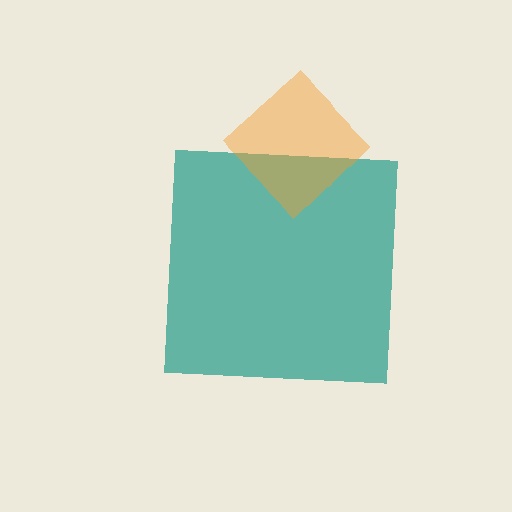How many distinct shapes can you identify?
There are 2 distinct shapes: a teal square, an orange diamond.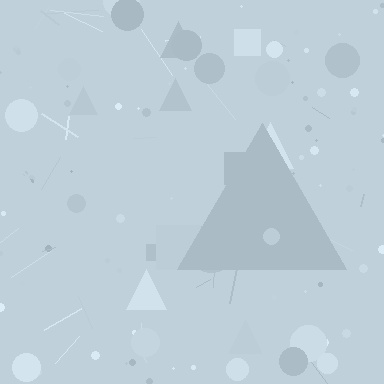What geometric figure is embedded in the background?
A triangle is embedded in the background.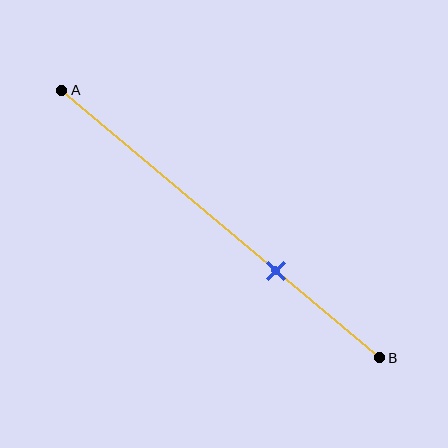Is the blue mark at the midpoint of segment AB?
No, the mark is at about 65% from A, not at the 50% midpoint.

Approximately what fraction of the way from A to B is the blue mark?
The blue mark is approximately 65% of the way from A to B.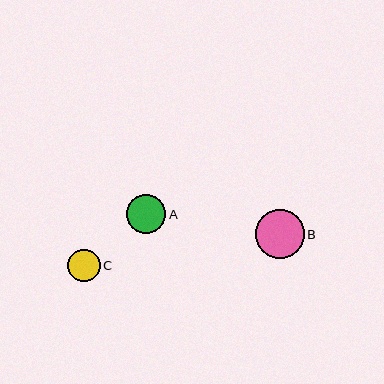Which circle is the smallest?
Circle C is the smallest with a size of approximately 33 pixels.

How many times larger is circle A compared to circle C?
Circle A is approximately 1.2 times the size of circle C.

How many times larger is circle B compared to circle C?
Circle B is approximately 1.5 times the size of circle C.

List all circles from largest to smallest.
From largest to smallest: B, A, C.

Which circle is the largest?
Circle B is the largest with a size of approximately 49 pixels.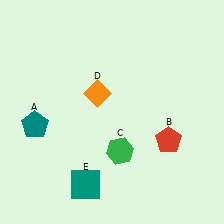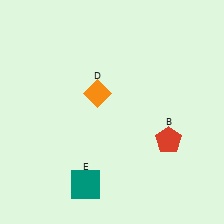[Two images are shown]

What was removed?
The green hexagon (C), the teal pentagon (A) were removed in Image 2.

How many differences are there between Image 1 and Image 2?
There are 2 differences between the two images.